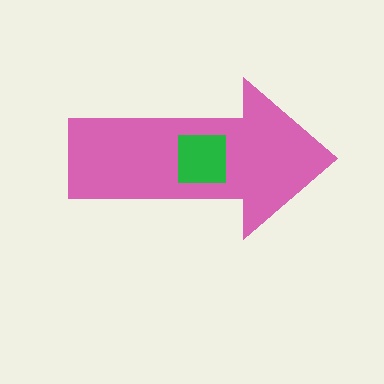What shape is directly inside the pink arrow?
The green square.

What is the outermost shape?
The pink arrow.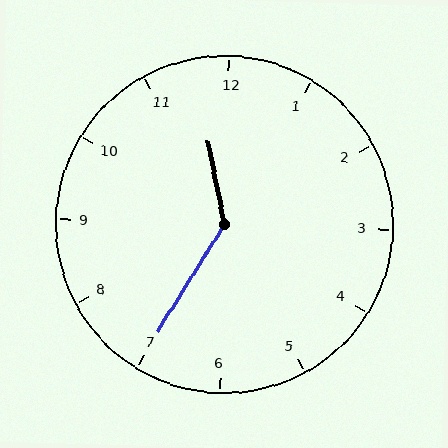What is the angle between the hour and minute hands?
Approximately 138 degrees.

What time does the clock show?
11:35.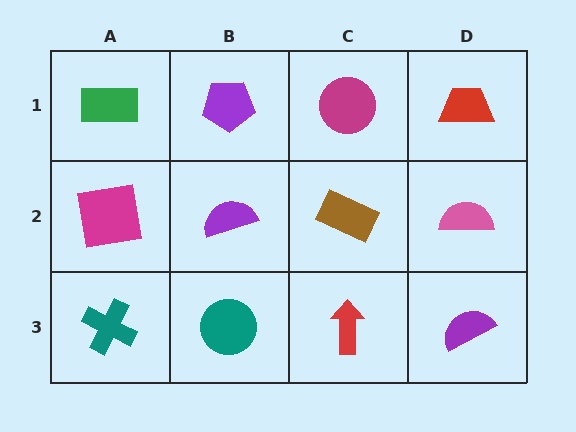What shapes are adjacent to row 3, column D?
A pink semicircle (row 2, column D), a red arrow (row 3, column C).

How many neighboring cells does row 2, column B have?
4.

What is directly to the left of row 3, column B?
A teal cross.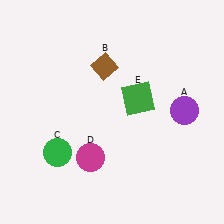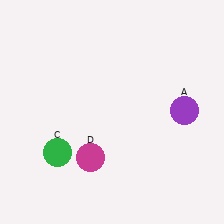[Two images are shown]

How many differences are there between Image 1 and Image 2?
There are 2 differences between the two images.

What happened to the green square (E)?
The green square (E) was removed in Image 2. It was in the top-right area of Image 1.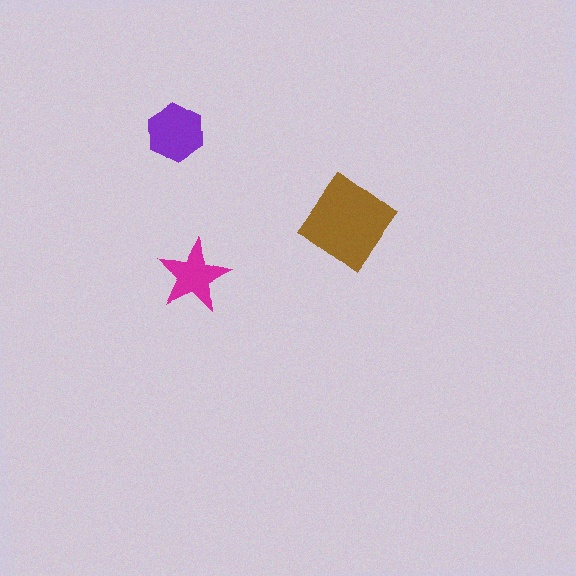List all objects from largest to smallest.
The brown diamond, the purple hexagon, the magenta star.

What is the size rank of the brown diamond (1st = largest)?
1st.